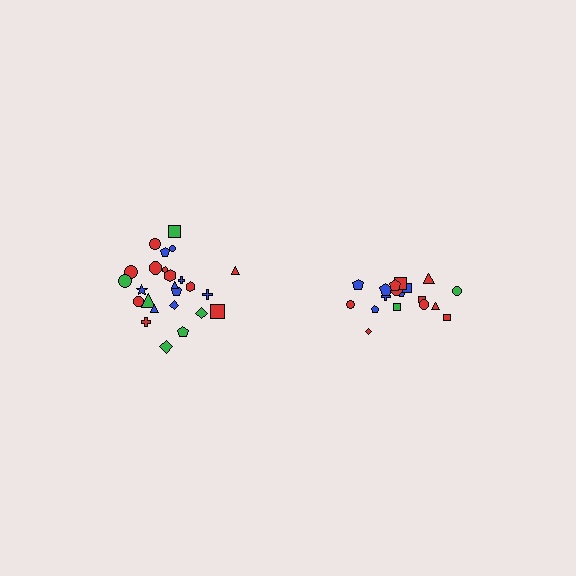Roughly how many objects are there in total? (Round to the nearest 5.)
Roughly 45 objects in total.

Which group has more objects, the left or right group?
The left group.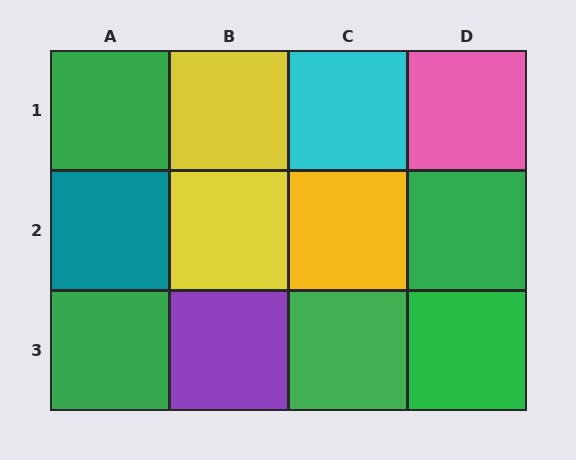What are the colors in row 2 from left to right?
Teal, yellow, yellow, green.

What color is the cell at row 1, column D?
Pink.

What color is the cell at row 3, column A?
Green.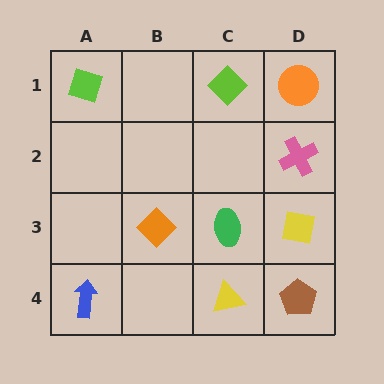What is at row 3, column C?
A green ellipse.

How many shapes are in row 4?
3 shapes.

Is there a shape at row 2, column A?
No, that cell is empty.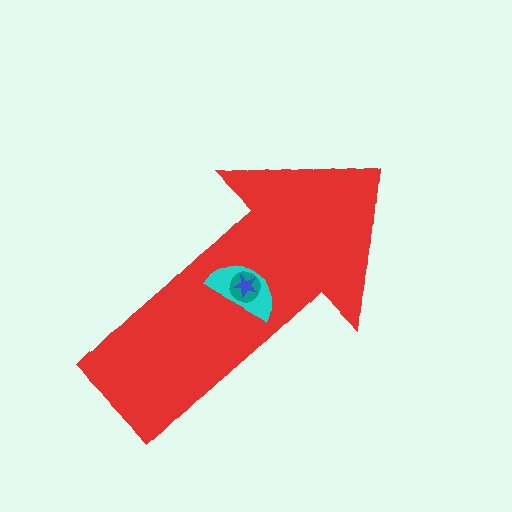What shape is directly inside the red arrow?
The cyan semicircle.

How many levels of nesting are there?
4.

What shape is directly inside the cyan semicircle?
The teal circle.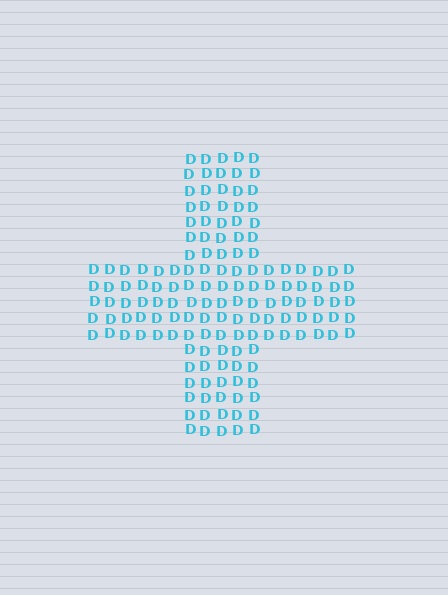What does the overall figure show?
The overall figure shows a cross.